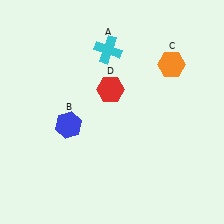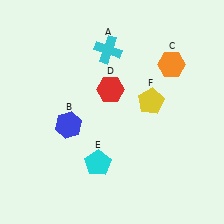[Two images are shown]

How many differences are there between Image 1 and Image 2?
There are 2 differences between the two images.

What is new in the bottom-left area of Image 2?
A cyan pentagon (E) was added in the bottom-left area of Image 2.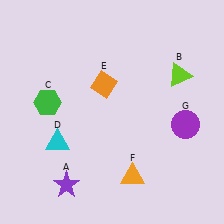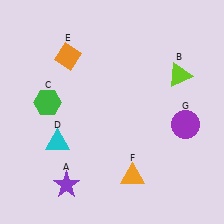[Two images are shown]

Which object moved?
The orange diamond (E) moved left.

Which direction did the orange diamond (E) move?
The orange diamond (E) moved left.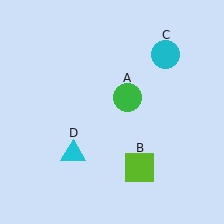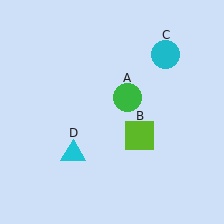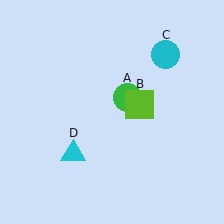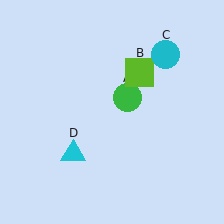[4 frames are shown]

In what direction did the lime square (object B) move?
The lime square (object B) moved up.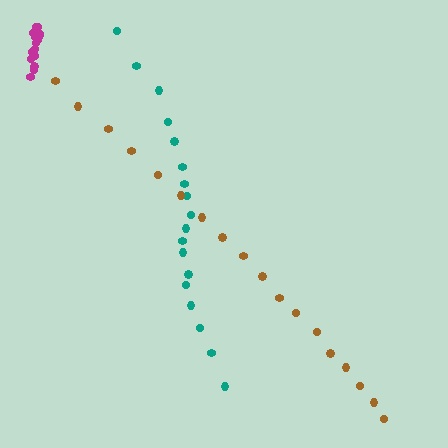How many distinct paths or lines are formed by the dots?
There are 3 distinct paths.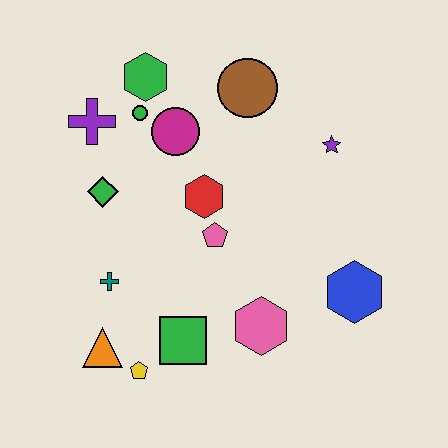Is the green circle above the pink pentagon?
Yes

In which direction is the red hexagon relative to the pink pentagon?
The red hexagon is above the pink pentagon.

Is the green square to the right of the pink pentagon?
No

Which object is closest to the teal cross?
The orange triangle is closest to the teal cross.